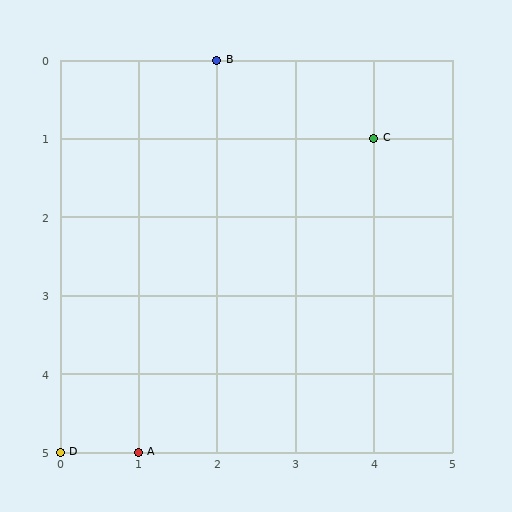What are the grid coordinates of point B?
Point B is at grid coordinates (2, 0).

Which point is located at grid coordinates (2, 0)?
Point B is at (2, 0).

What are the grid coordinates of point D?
Point D is at grid coordinates (0, 5).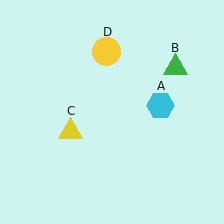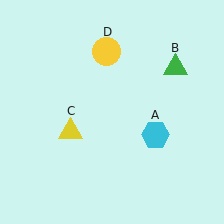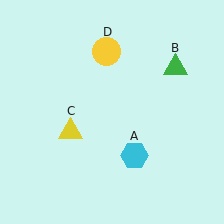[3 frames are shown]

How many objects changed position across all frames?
1 object changed position: cyan hexagon (object A).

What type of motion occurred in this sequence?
The cyan hexagon (object A) rotated clockwise around the center of the scene.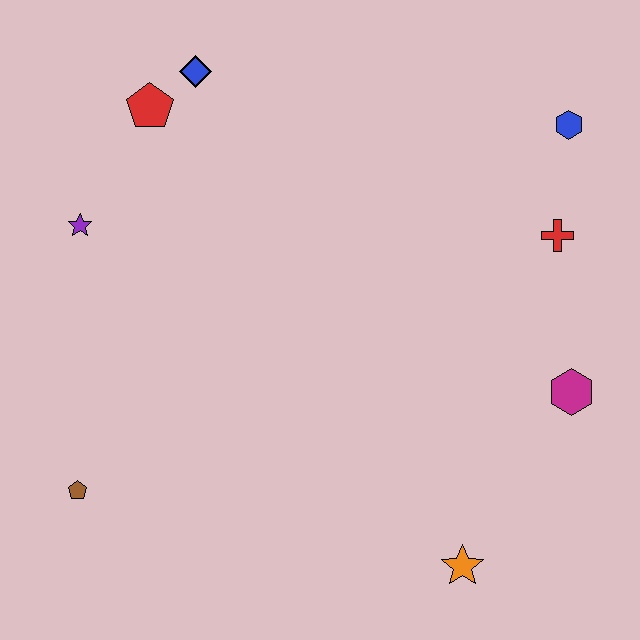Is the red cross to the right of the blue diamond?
Yes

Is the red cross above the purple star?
No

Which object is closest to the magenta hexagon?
The red cross is closest to the magenta hexagon.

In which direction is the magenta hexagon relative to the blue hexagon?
The magenta hexagon is below the blue hexagon.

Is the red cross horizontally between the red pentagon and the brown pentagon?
No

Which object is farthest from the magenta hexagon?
The purple star is farthest from the magenta hexagon.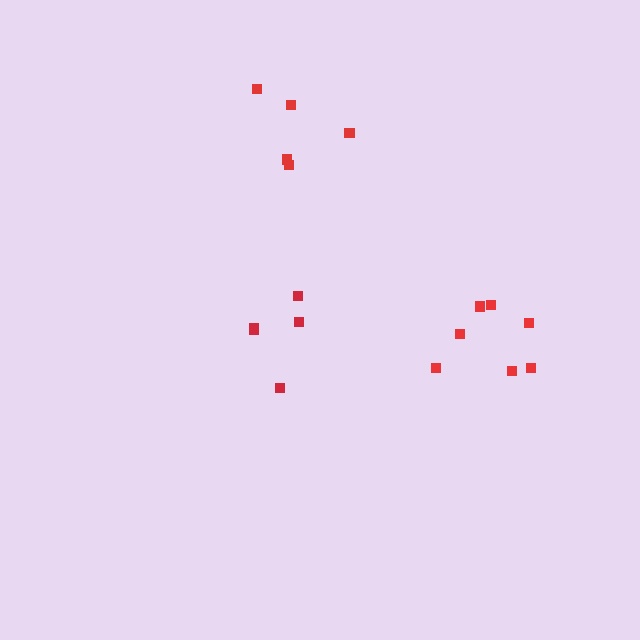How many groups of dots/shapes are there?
There are 3 groups.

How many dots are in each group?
Group 1: 5 dots, Group 2: 5 dots, Group 3: 7 dots (17 total).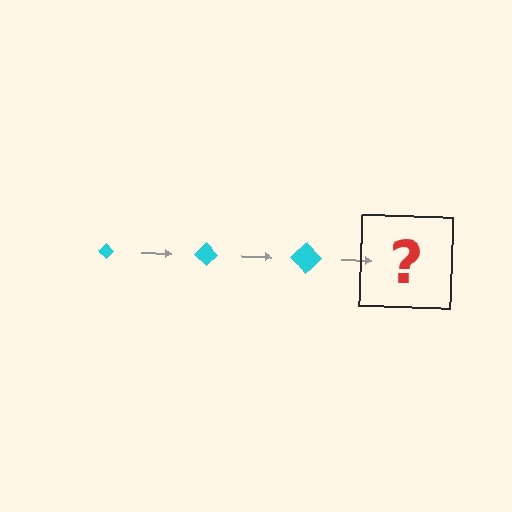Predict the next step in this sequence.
The next step is a cyan diamond, larger than the previous one.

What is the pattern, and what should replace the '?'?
The pattern is that the diamond gets progressively larger each step. The '?' should be a cyan diamond, larger than the previous one.